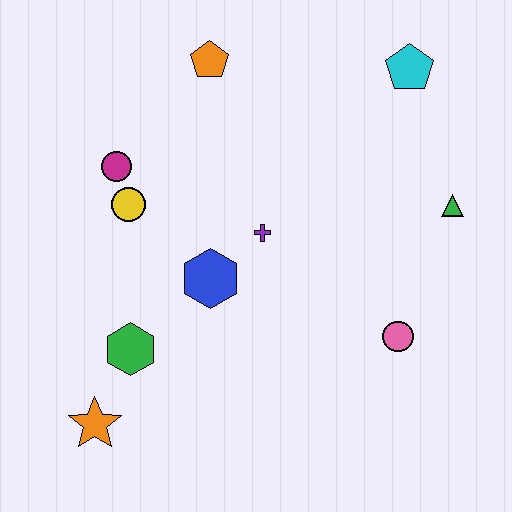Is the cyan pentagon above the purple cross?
Yes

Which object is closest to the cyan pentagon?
The green triangle is closest to the cyan pentagon.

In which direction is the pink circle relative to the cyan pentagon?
The pink circle is below the cyan pentagon.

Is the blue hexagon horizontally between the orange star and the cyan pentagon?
Yes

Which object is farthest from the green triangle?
The orange star is farthest from the green triangle.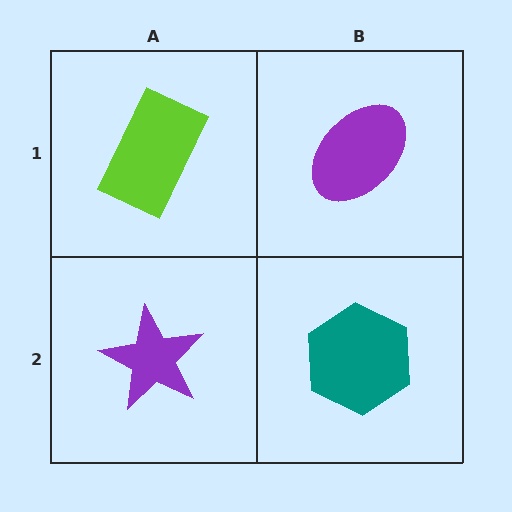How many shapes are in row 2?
2 shapes.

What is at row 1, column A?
A lime rectangle.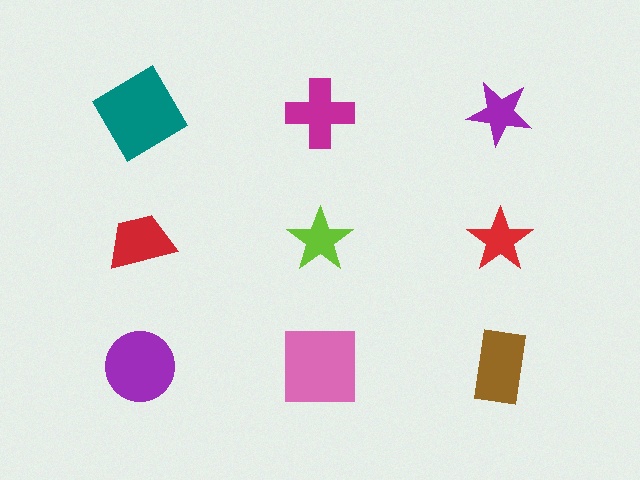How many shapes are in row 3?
3 shapes.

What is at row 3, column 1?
A purple circle.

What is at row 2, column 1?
A red trapezoid.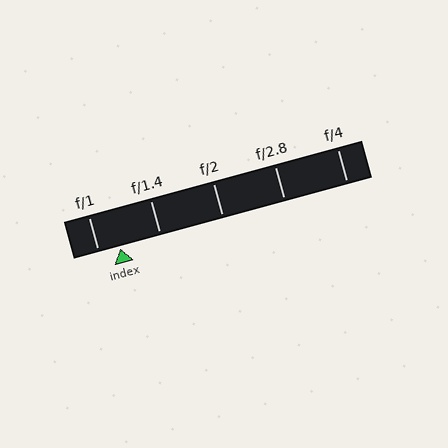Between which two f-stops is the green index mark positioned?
The index mark is between f/1 and f/1.4.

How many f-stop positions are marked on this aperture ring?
There are 5 f-stop positions marked.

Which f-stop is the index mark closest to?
The index mark is closest to f/1.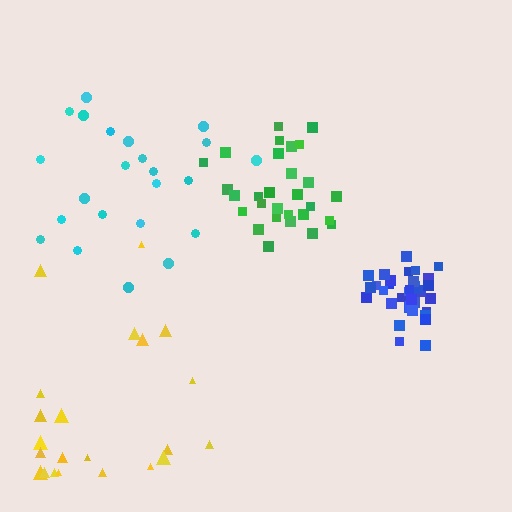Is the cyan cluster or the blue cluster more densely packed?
Blue.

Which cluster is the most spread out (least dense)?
Yellow.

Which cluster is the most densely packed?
Blue.